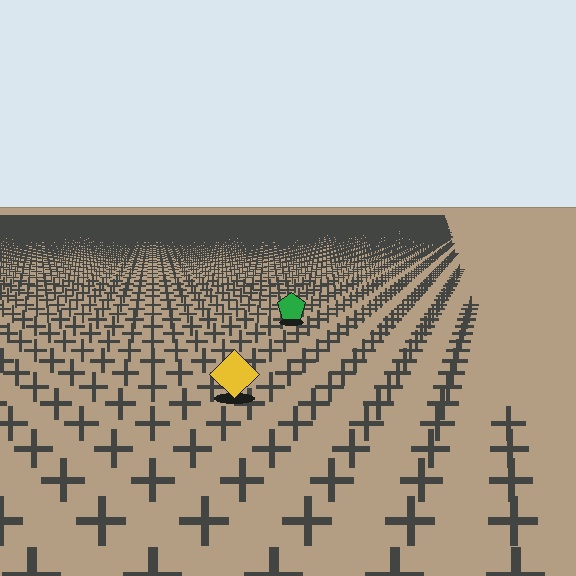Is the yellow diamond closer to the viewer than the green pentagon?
Yes. The yellow diamond is closer — you can tell from the texture gradient: the ground texture is coarser near it.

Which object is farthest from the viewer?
The green pentagon is farthest from the viewer. It appears smaller and the ground texture around it is denser.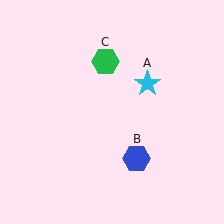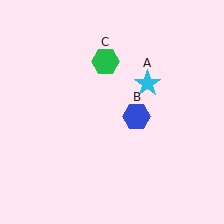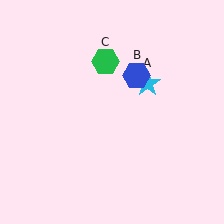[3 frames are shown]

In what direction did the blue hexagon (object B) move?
The blue hexagon (object B) moved up.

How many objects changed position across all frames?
1 object changed position: blue hexagon (object B).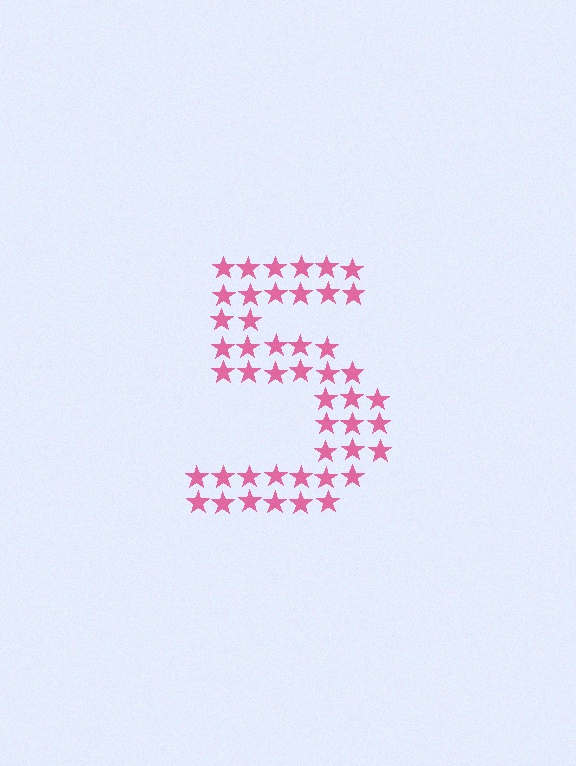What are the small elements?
The small elements are stars.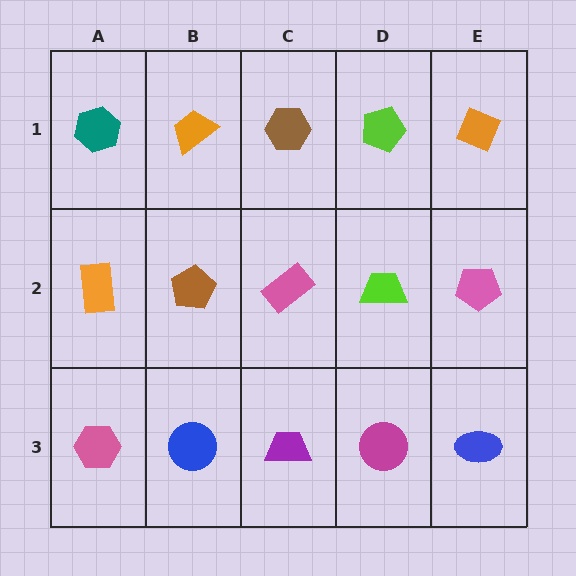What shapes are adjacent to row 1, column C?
A pink rectangle (row 2, column C), an orange trapezoid (row 1, column B), a lime pentagon (row 1, column D).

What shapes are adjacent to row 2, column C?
A brown hexagon (row 1, column C), a purple trapezoid (row 3, column C), a brown pentagon (row 2, column B), a lime trapezoid (row 2, column D).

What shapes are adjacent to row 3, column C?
A pink rectangle (row 2, column C), a blue circle (row 3, column B), a magenta circle (row 3, column D).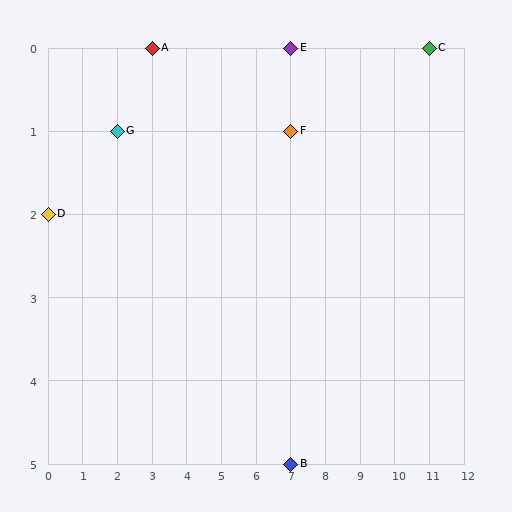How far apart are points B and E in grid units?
Points B and E are 5 rows apart.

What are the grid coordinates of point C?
Point C is at grid coordinates (11, 0).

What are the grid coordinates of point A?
Point A is at grid coordinates (3, 0).